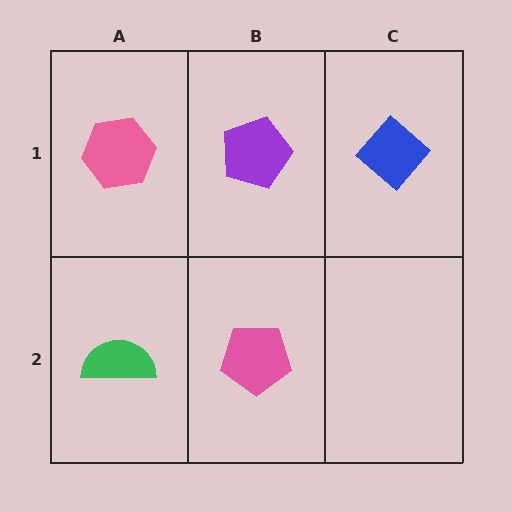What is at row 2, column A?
A green semicircle.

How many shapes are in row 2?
2 shapes.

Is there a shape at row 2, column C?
No, that cell is empty.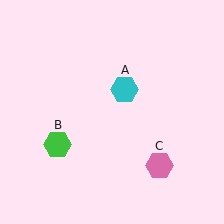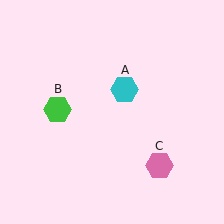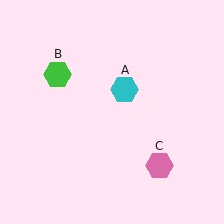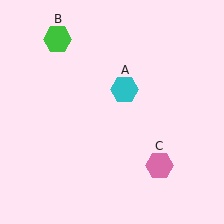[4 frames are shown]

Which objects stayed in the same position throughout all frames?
Cyan hexagon (object A) and pink hexagon (object C) remained stationary.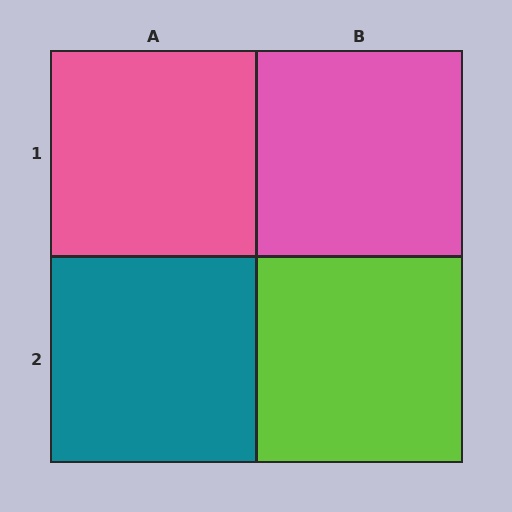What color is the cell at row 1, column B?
Pink.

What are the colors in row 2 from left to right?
Teal, lime.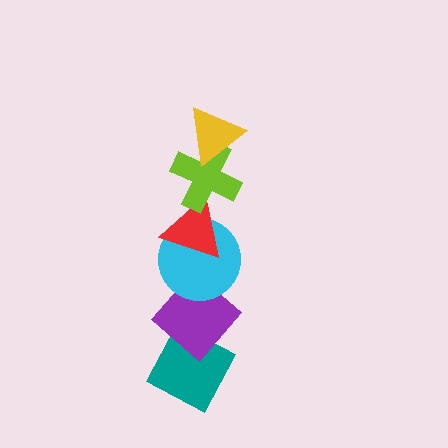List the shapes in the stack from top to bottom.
From top to bottom: the yellow triangle, the lime cross, the red triangle, the cyan circle, the purple diamond, the teal diamond.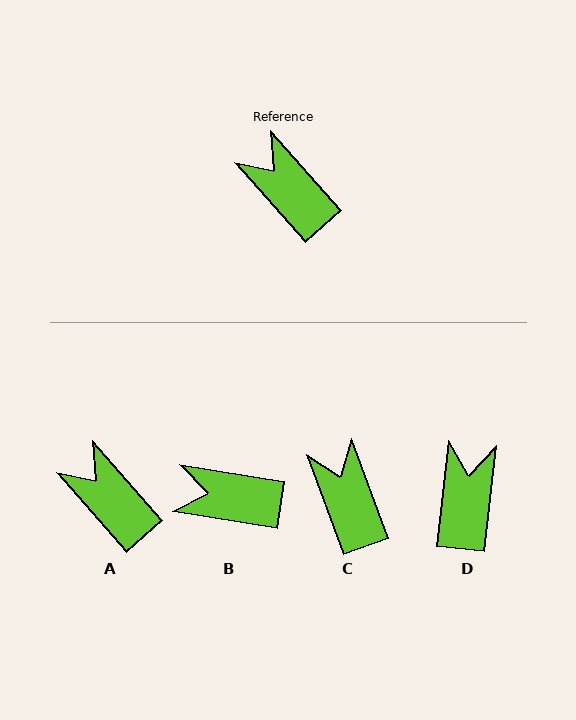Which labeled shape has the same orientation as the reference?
A.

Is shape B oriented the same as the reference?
No, it is off by about 39 degrees.